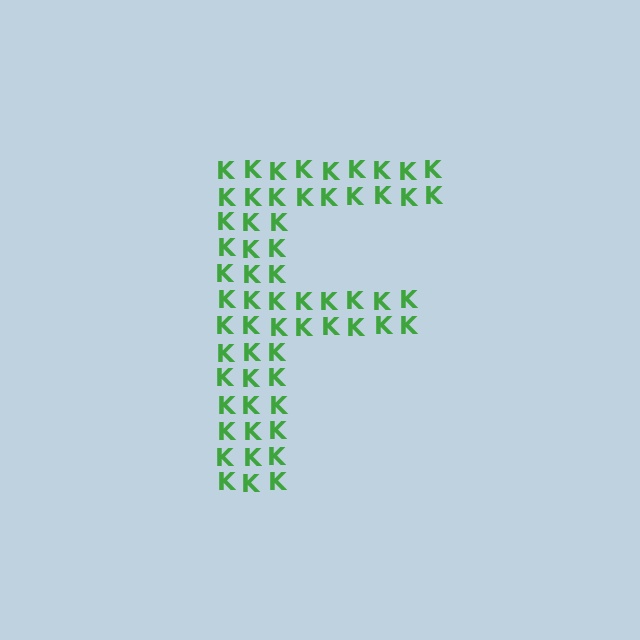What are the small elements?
The small elements are letter K's.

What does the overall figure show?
The overall figure shows the letter F.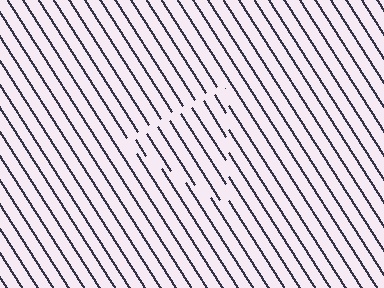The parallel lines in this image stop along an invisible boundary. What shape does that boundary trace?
An illusory triangle. The interior of the shape contains the same grating, shifted by half a period — the contour is defined by the phase discontinuity where line-ends from the inner and outer gratings abut.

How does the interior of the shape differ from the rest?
The interior of the shape contains the same grating, shifted by half a period — the contour is defined by the phase discontinuity where line-ends from the inner and outer gratings abut.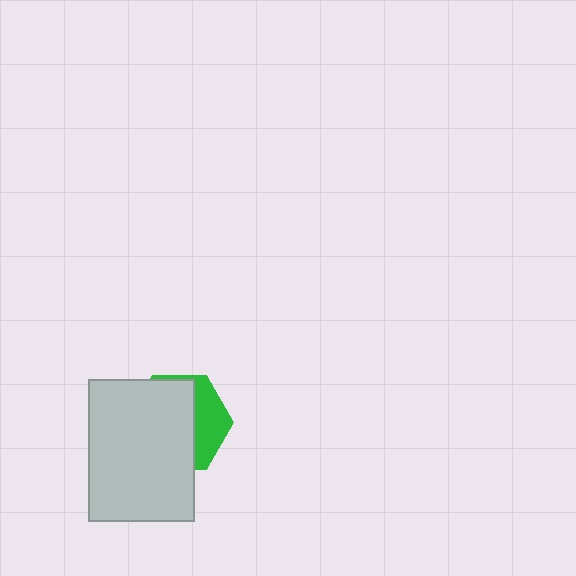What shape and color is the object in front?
The object in front is a light gray rectangle.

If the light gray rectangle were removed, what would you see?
You would see the complete green hexagon.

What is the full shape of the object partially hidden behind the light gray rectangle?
The partially hidden object is a green hexagon.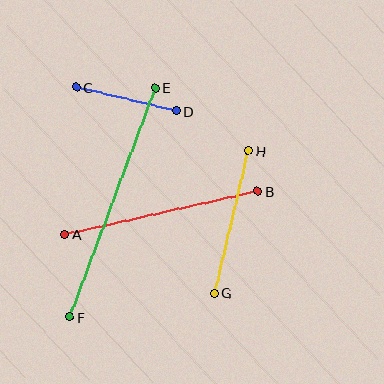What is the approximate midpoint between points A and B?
The midpoint is at approximately (161, 213) pixels.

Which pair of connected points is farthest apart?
Points E and F are farthest apart.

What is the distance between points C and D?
The distance is approximately 103 pixels.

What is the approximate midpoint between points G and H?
The midpoint is at approximately (231, 222) pixels.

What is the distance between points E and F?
The distance is approximately 245 pixels.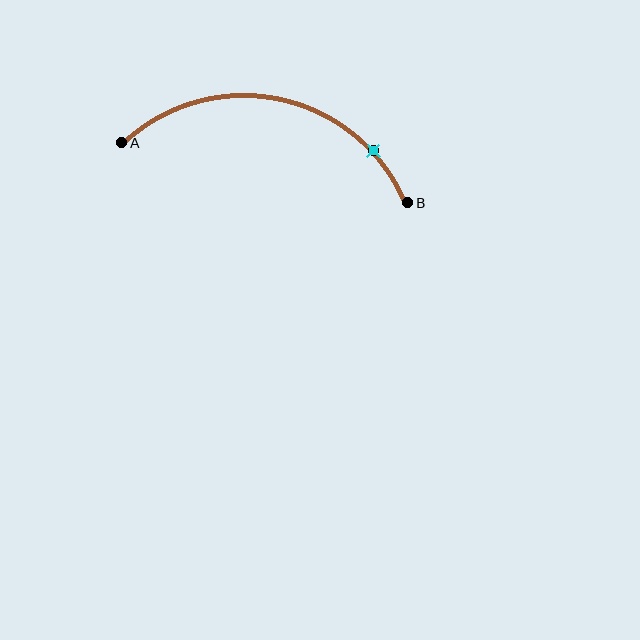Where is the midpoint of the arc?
The arc midpoint is the point on the curve farthest from the straight line joining A and B. It sits above that line.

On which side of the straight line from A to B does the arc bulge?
The arc bulges above the straight line connecting A and B.